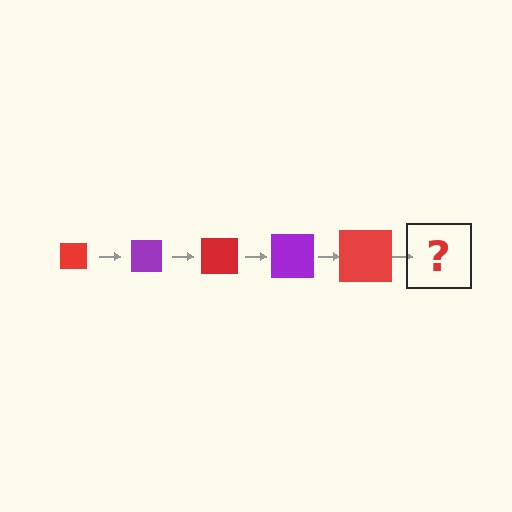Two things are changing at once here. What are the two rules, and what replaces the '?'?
The two rules are that the square grows larger each step and the color cycles through red and purple. The '?' should be a purple square, larger than the previous one.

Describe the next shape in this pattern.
It should be a purple square, larger than the previous one.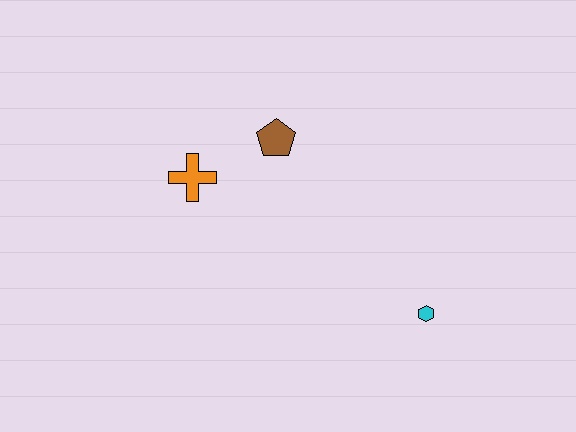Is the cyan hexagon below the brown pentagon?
Yes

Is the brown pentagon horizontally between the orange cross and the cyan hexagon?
Yes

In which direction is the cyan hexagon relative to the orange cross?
The cyan hexagon is to the right of the orange cross.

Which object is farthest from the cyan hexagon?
The orange cross is farthest from the cyan hexagon.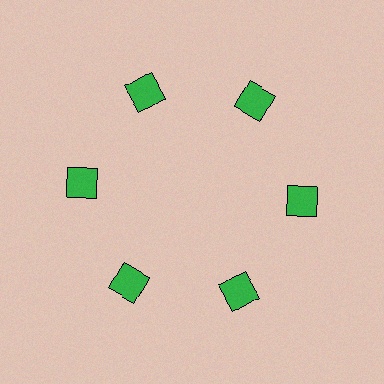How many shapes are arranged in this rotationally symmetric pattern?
There are 6 shapes, arranged in 6 groups of 1.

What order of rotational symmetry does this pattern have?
This pattern has 6-fold rotational symmetry.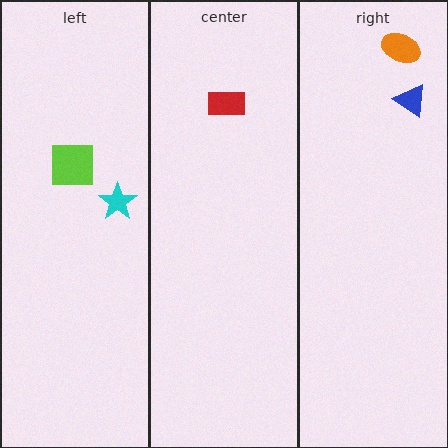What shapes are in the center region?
The red rectangle.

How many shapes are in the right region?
2.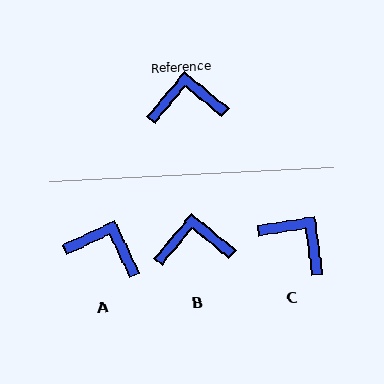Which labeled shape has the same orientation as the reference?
B.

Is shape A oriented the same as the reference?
No, it is off by about 25 degrees.